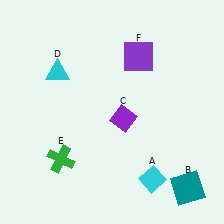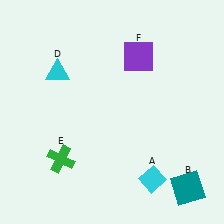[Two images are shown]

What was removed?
The purple diamond (C) was removed in Image 2.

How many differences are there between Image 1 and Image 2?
There is 1 difference between the two images.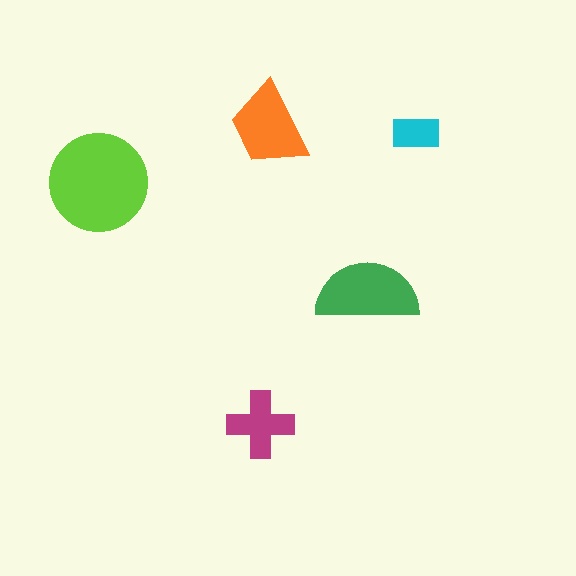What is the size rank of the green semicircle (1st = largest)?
2nd.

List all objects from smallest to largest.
The cyan rectangle, the magenta cross, the orange trapezoid, the green semicircle, the lime circle.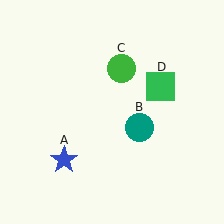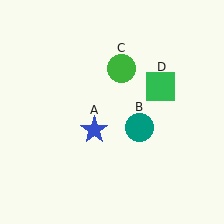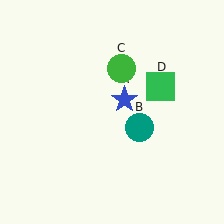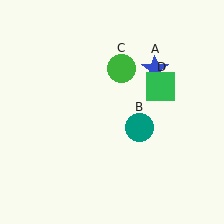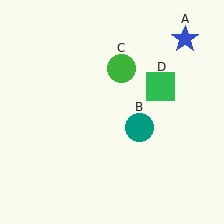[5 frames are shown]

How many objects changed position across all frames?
1 object changed position: blue star (object A).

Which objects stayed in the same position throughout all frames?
Teal circle (object B) and green circle (object C) and green square (object D) remained stationary.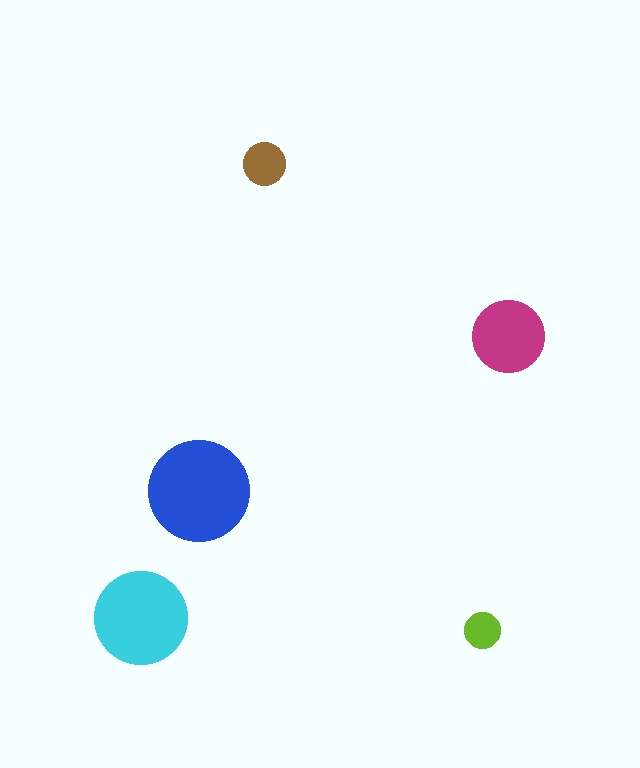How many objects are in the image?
There are 5 objects in the image.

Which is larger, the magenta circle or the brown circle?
The magenta one.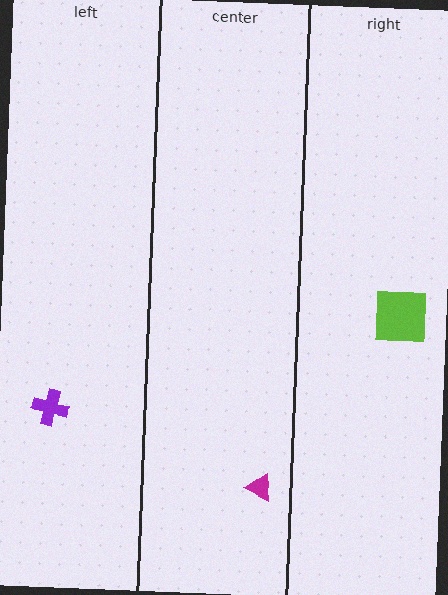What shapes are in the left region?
The purple cross.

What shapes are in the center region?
The magenta triangle.